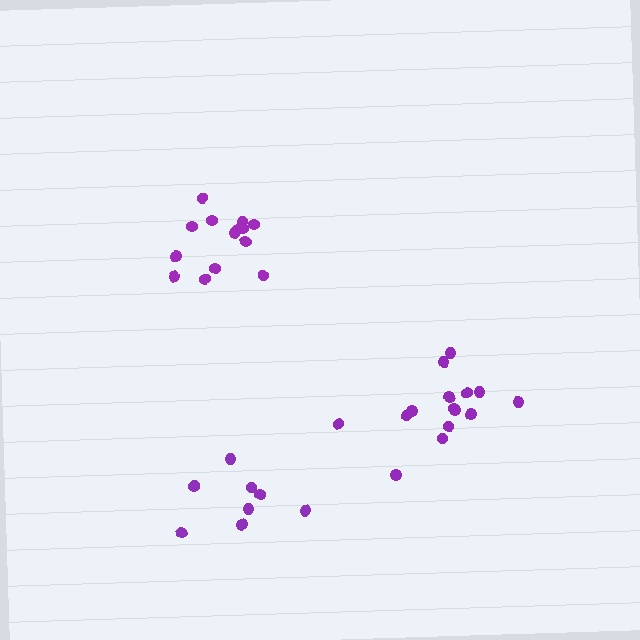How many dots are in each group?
Group 1: 14 dots, Group 2: 9 dots, Group 3: 15 dots (38 total).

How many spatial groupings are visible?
There are 3 spatial groupings.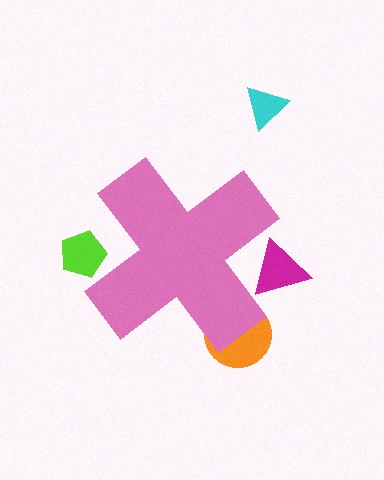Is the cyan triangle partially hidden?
No, the cyan triangle is fully visible.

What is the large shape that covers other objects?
A pink cross.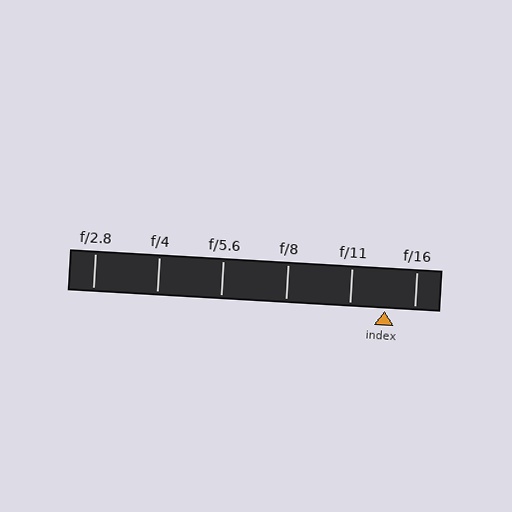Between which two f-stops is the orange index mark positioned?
The index mark is between f/11 and f/16.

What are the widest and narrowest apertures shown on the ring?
The widest aperture shown is f/2.8 and the narrowest is f/16.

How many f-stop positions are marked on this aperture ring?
There are 6 f-stop positions marked.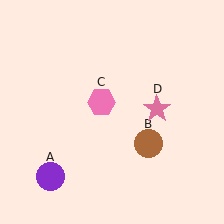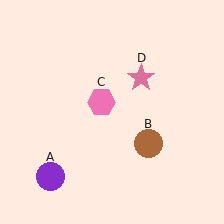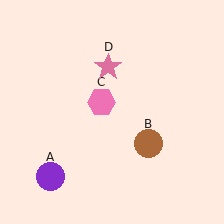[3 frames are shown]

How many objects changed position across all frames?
1 object changed position: pink star (object D).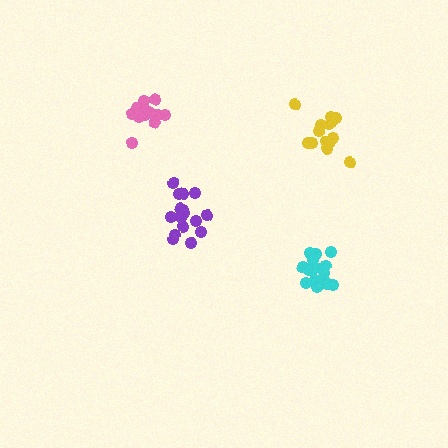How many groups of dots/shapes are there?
There are 4 groups.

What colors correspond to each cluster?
The clusters are colored: pink, purple, cyan, yellow.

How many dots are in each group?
Group 1: 13 dots, Group 2: 17 dots, Group 3: 18 dots, Group 4: 14 dots (62 total).